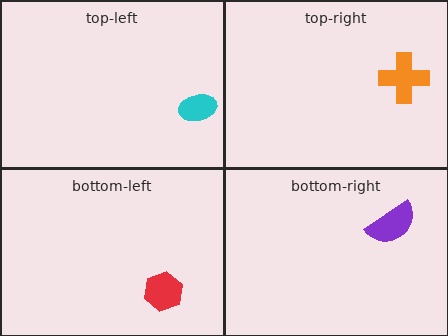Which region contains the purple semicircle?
The bottom-right region.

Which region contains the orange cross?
The top-right region.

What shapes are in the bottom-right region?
The purple semicircle.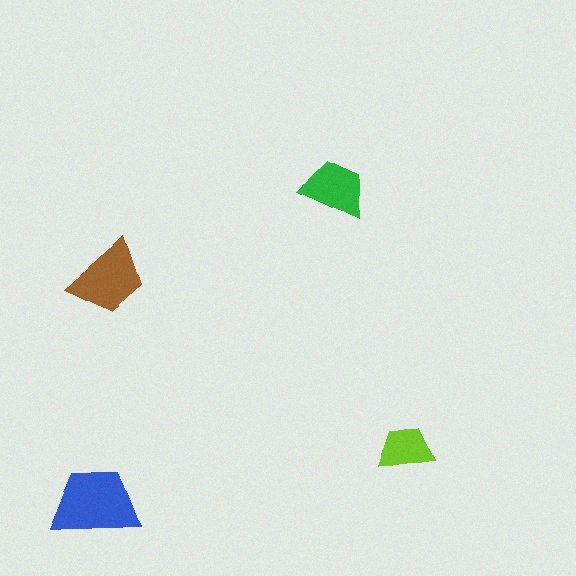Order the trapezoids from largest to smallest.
the blue one, the brown one, the green one, the lime one.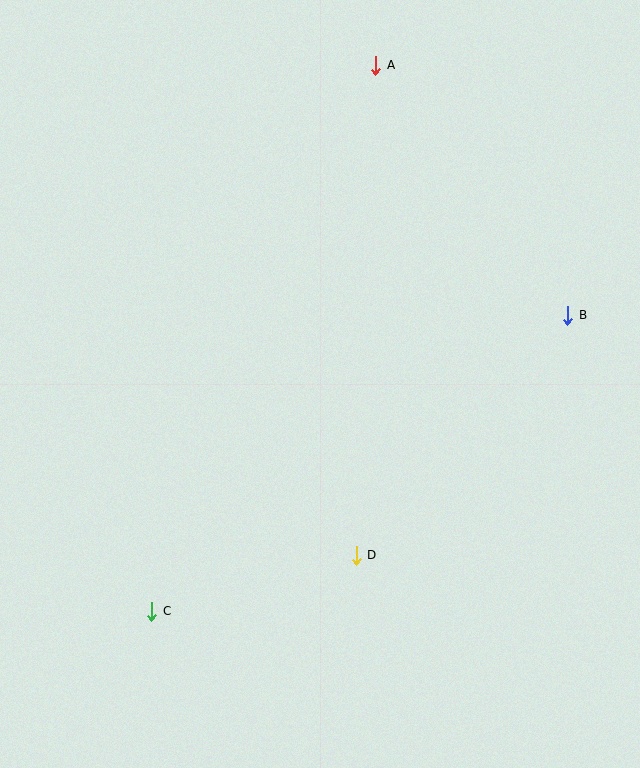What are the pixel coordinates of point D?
Point D is at (356, 555).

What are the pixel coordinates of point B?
Point B is at (568, 315).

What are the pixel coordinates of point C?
Point C is at (152, 611).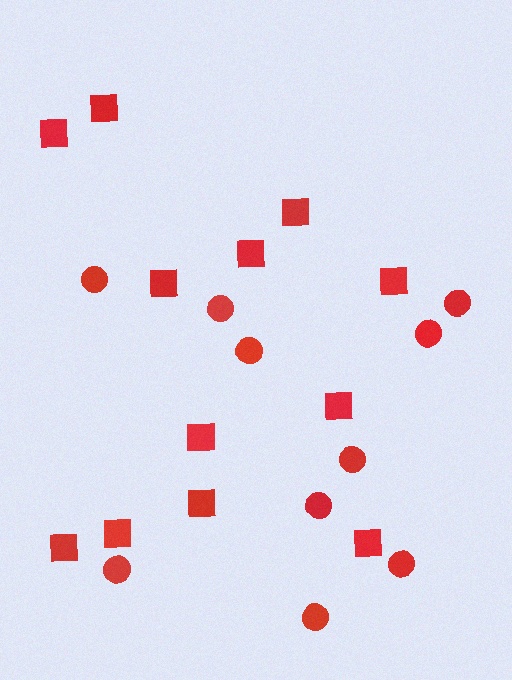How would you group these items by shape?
There are 2 groups: one group of squares (12) and one group of circles (10).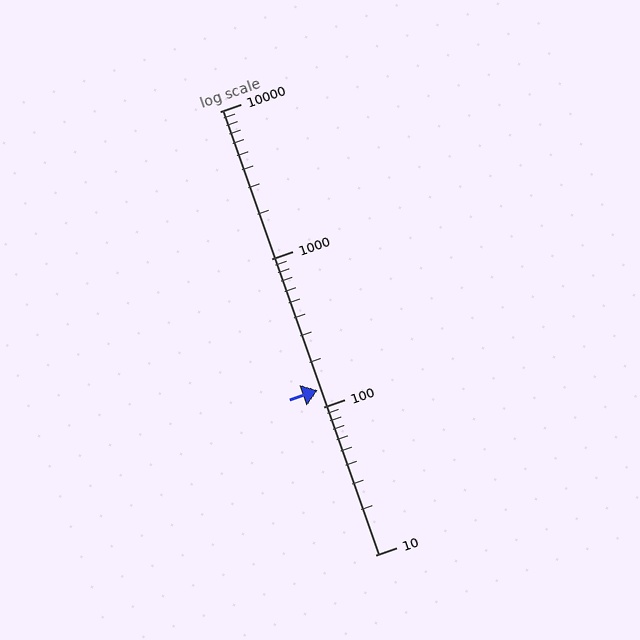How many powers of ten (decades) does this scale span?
The scale spans 3 decades, from 10 to 10000.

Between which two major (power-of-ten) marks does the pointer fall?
The pointer is between 100 and 1000.